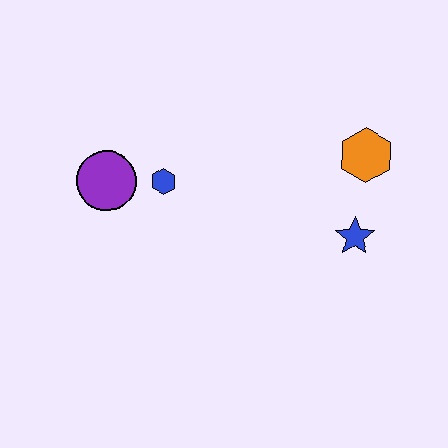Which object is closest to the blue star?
The orange hexagon is closest to the blue star.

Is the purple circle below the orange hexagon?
Yes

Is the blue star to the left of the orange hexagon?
Yes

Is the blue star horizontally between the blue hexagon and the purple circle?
No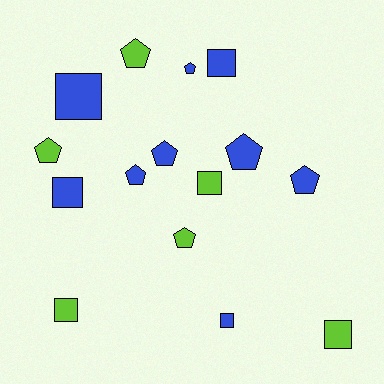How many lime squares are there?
There are 3 lime squares.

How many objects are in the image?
There are 15 objects.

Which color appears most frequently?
Blue, with 9 objects.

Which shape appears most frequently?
Pentagon, with 8 objects.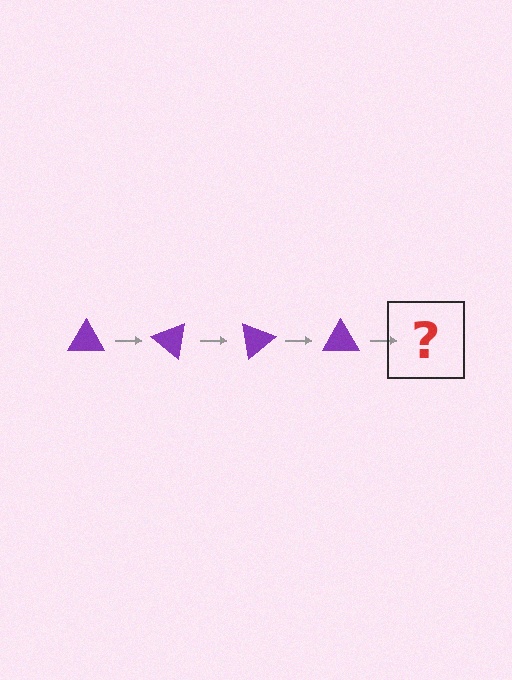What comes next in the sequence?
The next element should be a purple triangle rotated 160 degrees.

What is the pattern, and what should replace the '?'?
The pattern is that the triangle rotates 40 degrees each step. The '?' should be a purple triangle rotated 160 degrees.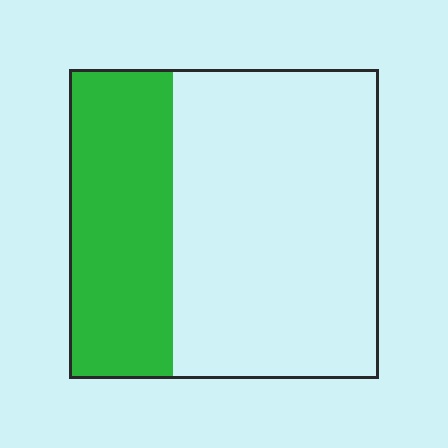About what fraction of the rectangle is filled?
About one third (1/3).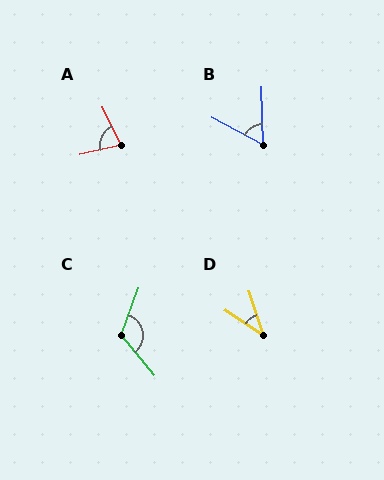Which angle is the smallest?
D, at approximately 39 degrees.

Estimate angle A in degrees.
Approximately 77 degrees.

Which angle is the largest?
C, at approximately 120 degrees.